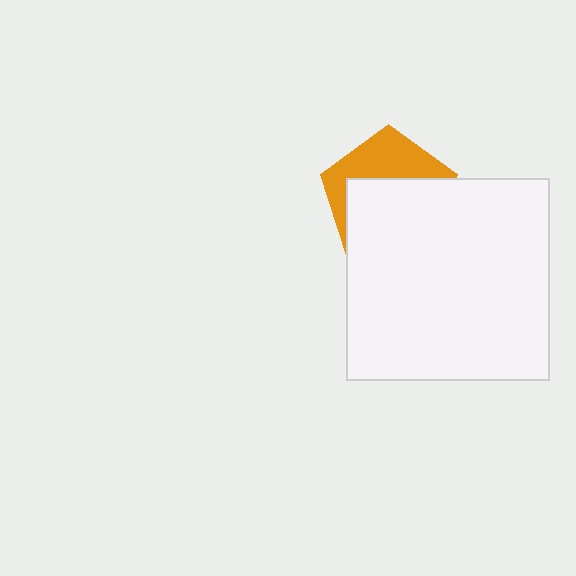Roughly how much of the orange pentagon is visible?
A small part of it is visible (roughly 38%).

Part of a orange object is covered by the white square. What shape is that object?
It is a pentagon.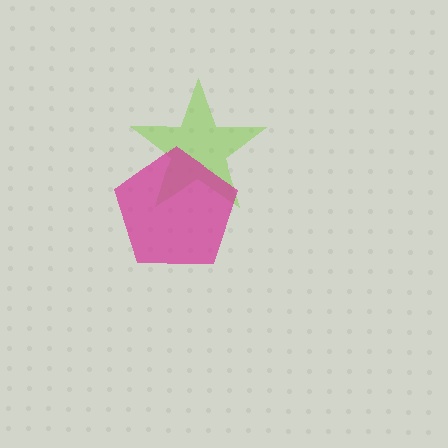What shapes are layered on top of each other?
The layered shapes are: a lime star, a magenta pentagon.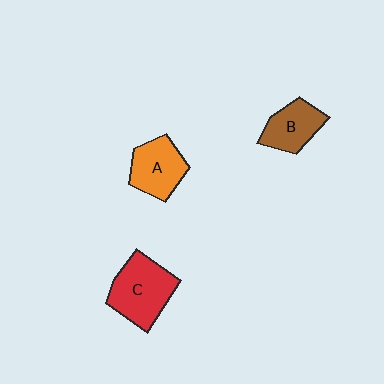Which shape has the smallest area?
Shape B (brown).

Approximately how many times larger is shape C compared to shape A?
Approximately 1.3 times.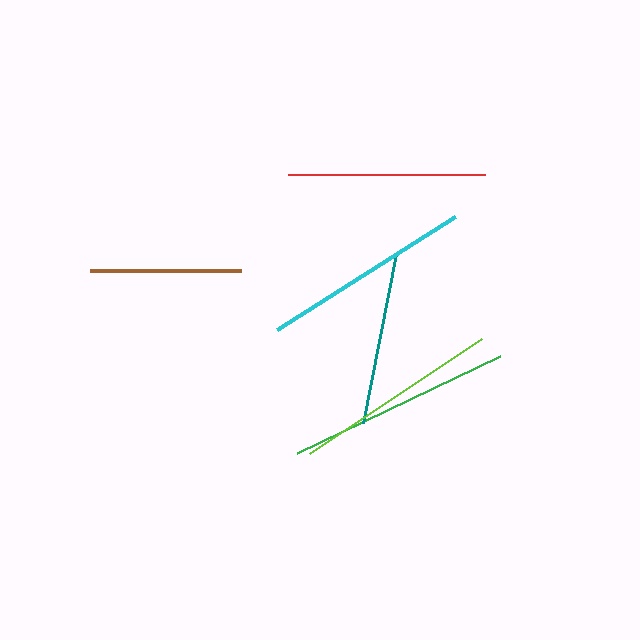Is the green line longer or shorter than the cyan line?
The green line is longer than the cyan line.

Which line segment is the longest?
The green line is the longest at approximately 226 pixels.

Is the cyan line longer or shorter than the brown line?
The cyan line is longer than the brown line.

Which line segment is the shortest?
The brown line is the shortest at approximately 151 pixels.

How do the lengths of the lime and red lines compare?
The lime and red lines are approximately the same length.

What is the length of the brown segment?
The brown segment is approximately 151 pixels long.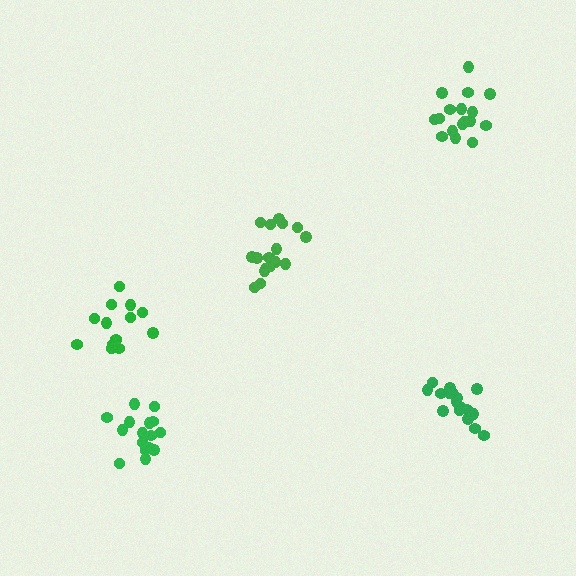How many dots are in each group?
Group 1: 17 dots, Group 2: 16 dots, Group 3: 17 dots, Group 4: 13 dots, Group 5: 17 dots (80 total).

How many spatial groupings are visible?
There are 5 spatial groupings.